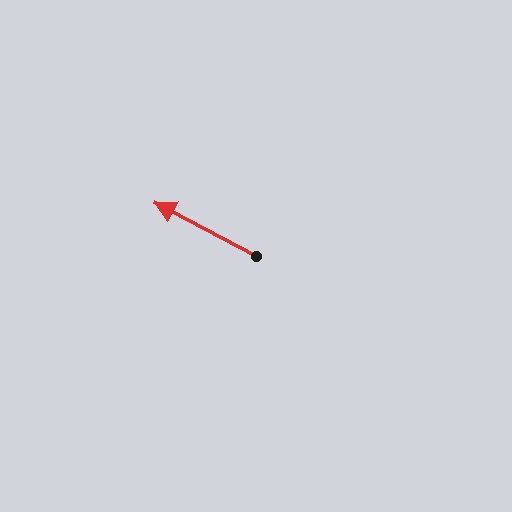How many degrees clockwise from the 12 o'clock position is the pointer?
Approximately 298 degrees.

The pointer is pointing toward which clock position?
Roughly 10 o'clock.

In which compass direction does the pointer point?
Northwest.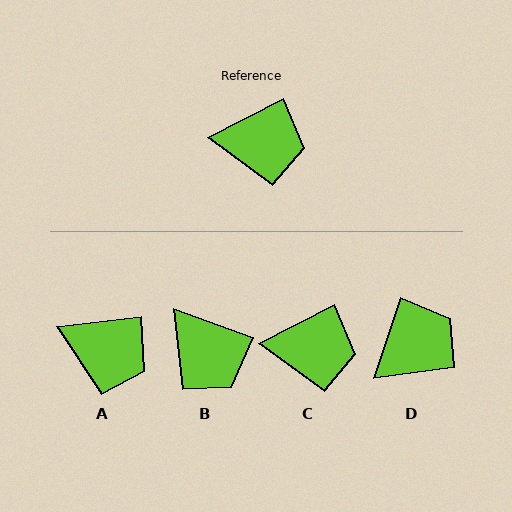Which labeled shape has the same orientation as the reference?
C.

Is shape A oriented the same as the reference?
No, it is off by about 20 degrees.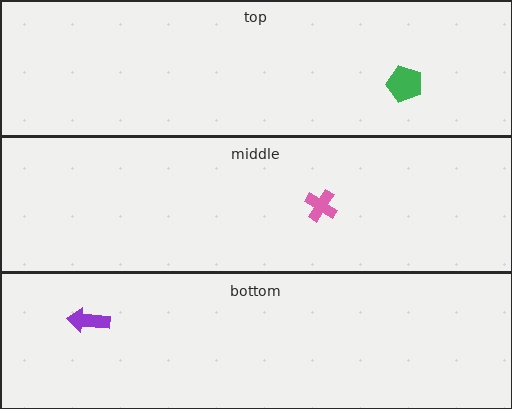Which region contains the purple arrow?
The bottom region.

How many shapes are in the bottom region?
1.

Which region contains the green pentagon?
The top region.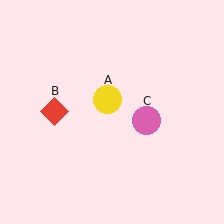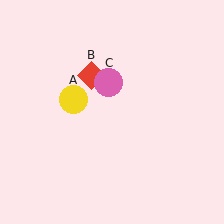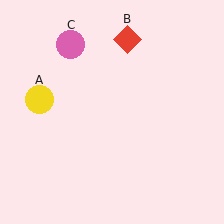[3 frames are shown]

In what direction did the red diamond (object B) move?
The red diamond (object B) moved up and to the right.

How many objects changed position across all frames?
3 objects changed position: yellow circle (object A), red diamond (object B), pink circle (object C).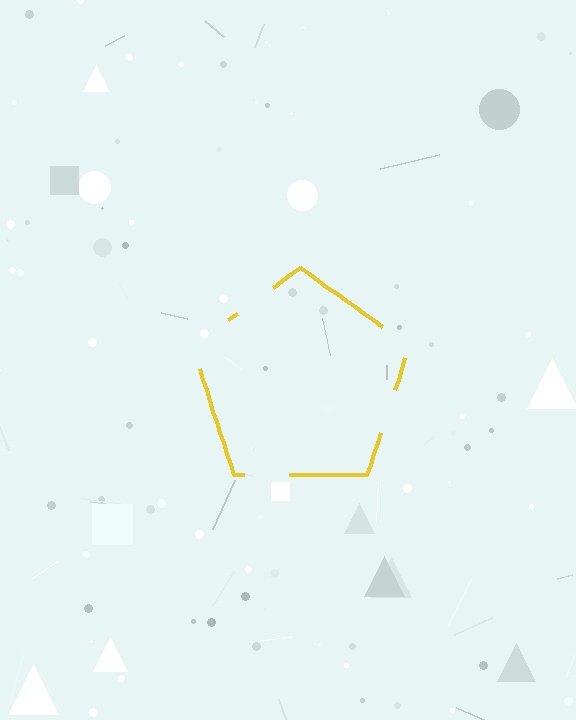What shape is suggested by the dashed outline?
The dashed outline suggests a pentagon.